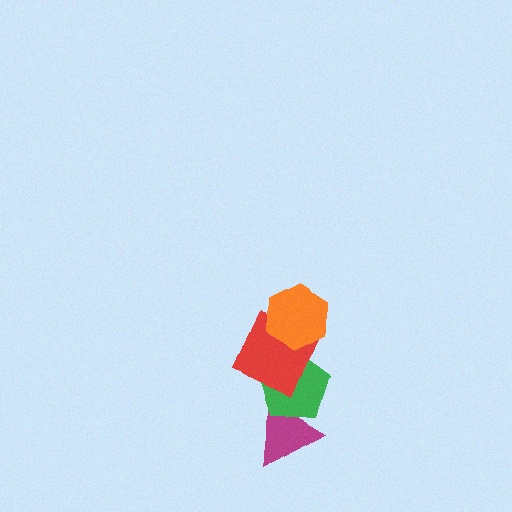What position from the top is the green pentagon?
The green pentagon is 3rd from the top.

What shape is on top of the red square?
The orange hexagon is on top of the red square.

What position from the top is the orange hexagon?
The orange hexagon is 1st from the top.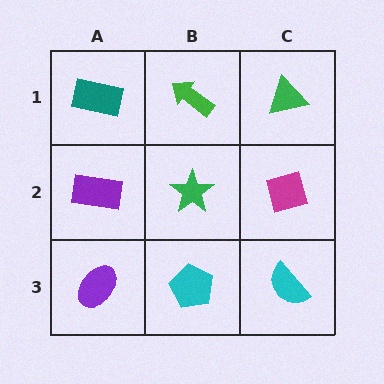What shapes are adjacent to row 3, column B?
A green star (row 2, column B), a purple ellipse (row 3, column A), a cyan semicircle (row 3, column C).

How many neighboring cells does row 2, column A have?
3.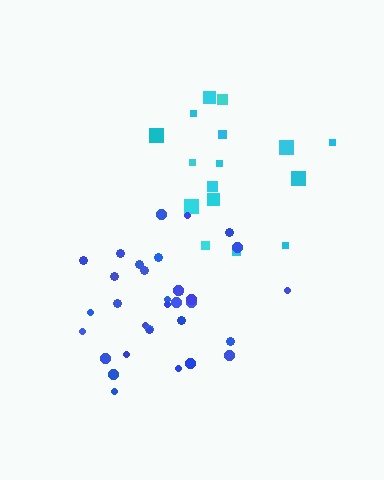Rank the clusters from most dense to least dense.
blue, cyan.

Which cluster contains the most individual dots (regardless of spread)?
Blue (33).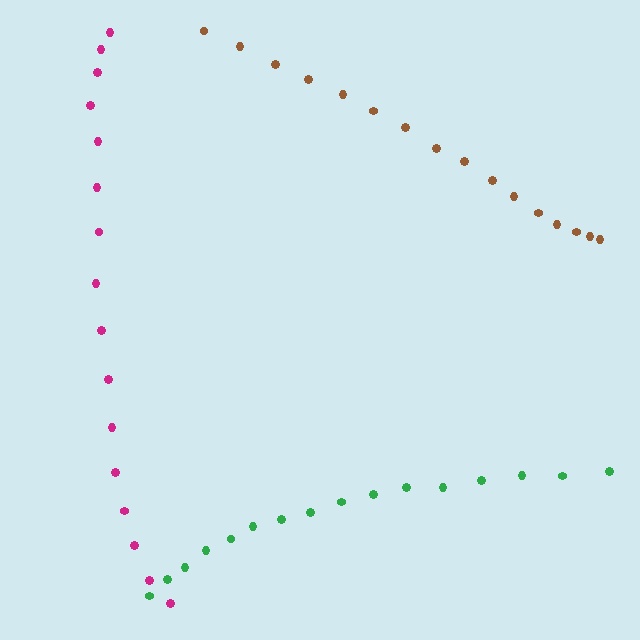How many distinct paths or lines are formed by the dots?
There are 3 distinct paths.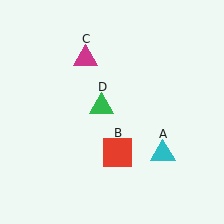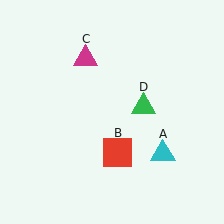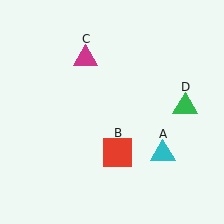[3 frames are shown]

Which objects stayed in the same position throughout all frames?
Cyan triangle (object A) and red square (object B) and magenta triangle (object C) remained stationary.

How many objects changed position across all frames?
1 object changed position: green triangle (object D).